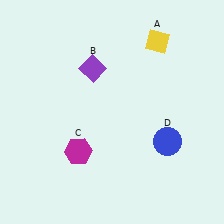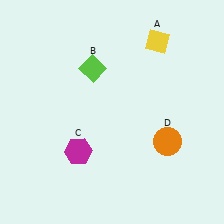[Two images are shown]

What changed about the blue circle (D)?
In Image 1, D is blue. In Image 2, it changed to orange.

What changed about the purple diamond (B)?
In Image 1, B is purple. In Image 2, it changed to lime.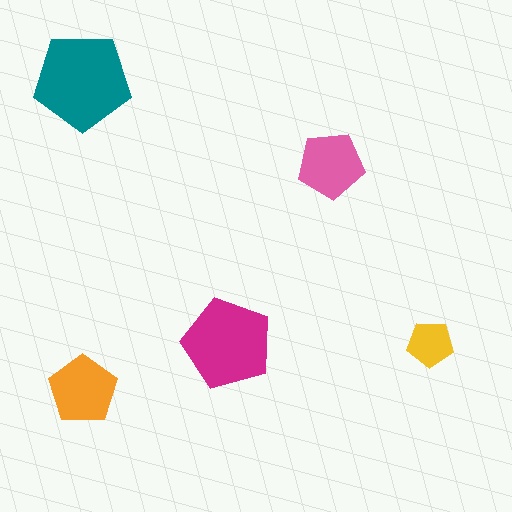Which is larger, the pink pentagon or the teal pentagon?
The teal one.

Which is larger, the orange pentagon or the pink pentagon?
The orange one.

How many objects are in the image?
There are 5 objects in the image.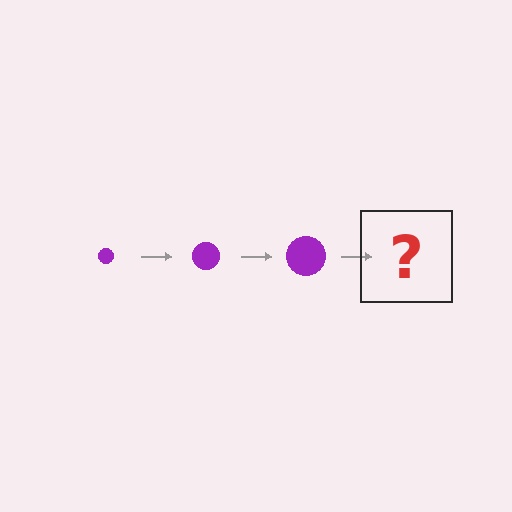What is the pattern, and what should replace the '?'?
The pattern is that the circle gets progressively larger each step. The '?' should be a purple circle, larger than the previous one.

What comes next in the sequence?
The next element should be a purple circle, larger than the previous one.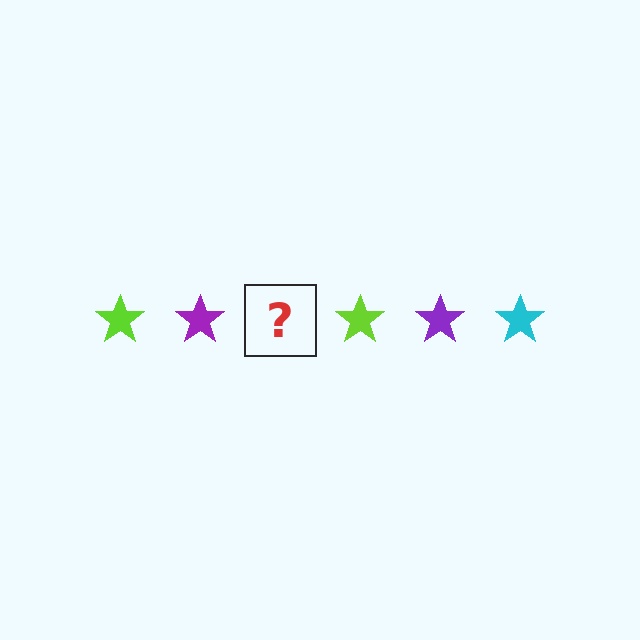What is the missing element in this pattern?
The missing element is a cyan star.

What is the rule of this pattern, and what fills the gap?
The rule is that the pattern cycles through lime, purple, cyan stars. The gap should be filled with a cyan star.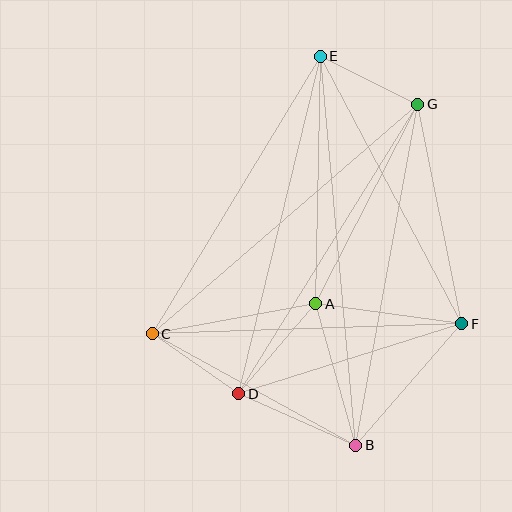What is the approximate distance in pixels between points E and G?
The distance between E and G is approximately 108 pixels.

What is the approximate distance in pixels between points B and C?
The distance between B and C is approximately 232 pixels.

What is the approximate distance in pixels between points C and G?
The distance between C and G is approximately 351 pixels.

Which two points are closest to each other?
Points C and D are closest to each other.